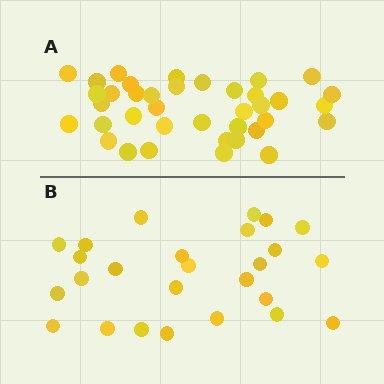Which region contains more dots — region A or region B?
Region A (the top region) has more dots.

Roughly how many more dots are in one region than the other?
Region A has roughly 12 or so more dots than region B.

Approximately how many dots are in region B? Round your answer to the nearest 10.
About 30 dots. (The exact count is 26, which rounds to 30.)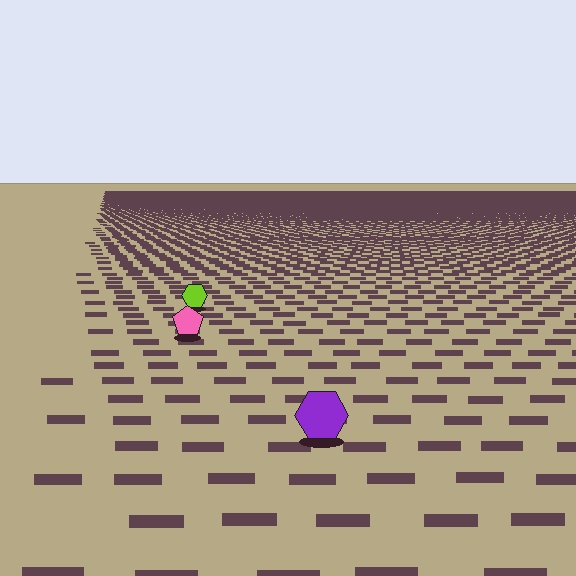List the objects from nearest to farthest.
From nearest to farthest: the purple hexagon, the pink pentagon, the lime hexagon.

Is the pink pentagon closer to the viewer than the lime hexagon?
Yes. The pink pentagon is closer — you can tell from the texture gradient: the ground texture is coarser near it.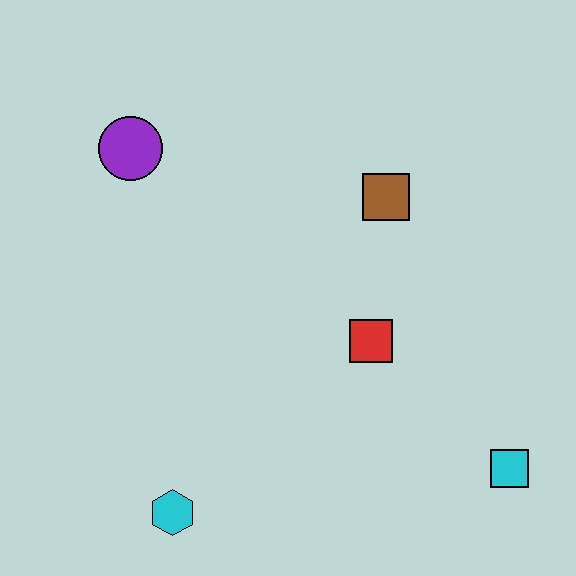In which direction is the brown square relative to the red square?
The brown square is above the red square.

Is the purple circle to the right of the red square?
No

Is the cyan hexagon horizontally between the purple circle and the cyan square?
Yes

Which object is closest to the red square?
The brown square is closest to the red square.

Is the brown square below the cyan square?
No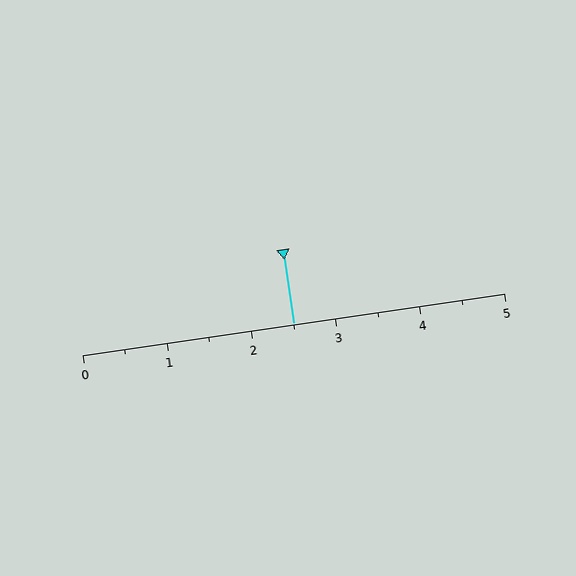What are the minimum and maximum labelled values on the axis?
The axis runs from 0 to 5.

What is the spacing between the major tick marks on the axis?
The major ticks are spaced 1 apart.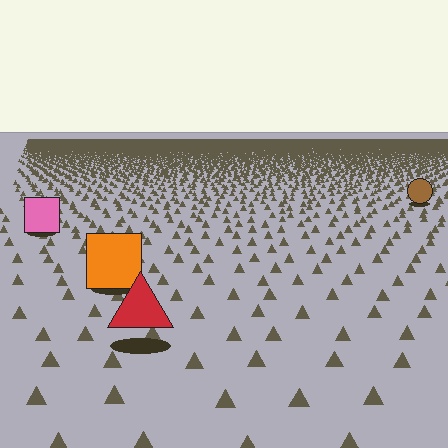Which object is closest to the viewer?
The red triangle is closest. The texture marks near it are larger and more spread out.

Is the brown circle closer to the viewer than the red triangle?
No. The red triangle is closer — you can tell from the texture gradient: the ground texture is coarser near it.